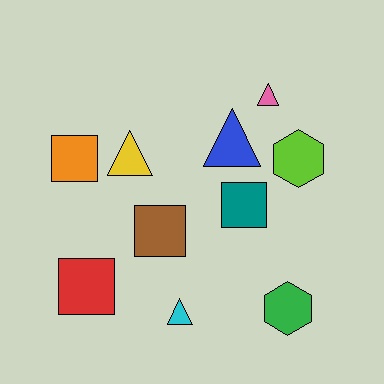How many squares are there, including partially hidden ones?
There are 4 squares.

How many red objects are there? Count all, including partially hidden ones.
There is 1 red object.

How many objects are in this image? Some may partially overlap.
There are 10 objects.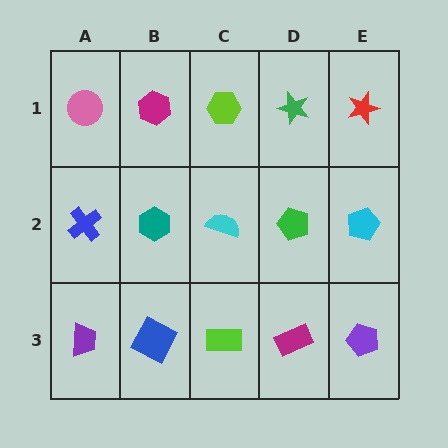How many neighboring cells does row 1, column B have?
3.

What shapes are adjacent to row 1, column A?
A blue cross (row 2, column A), a magenta hexagon (row 1, column B).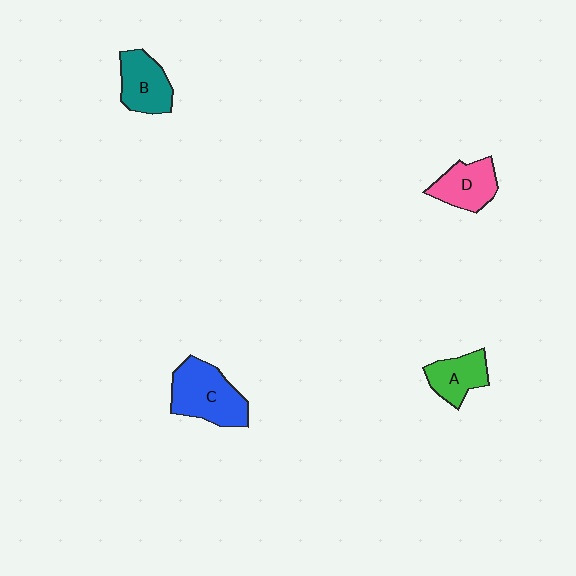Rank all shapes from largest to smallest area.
From largest to smallest: C (blue), B (teal), D (pink), A (green).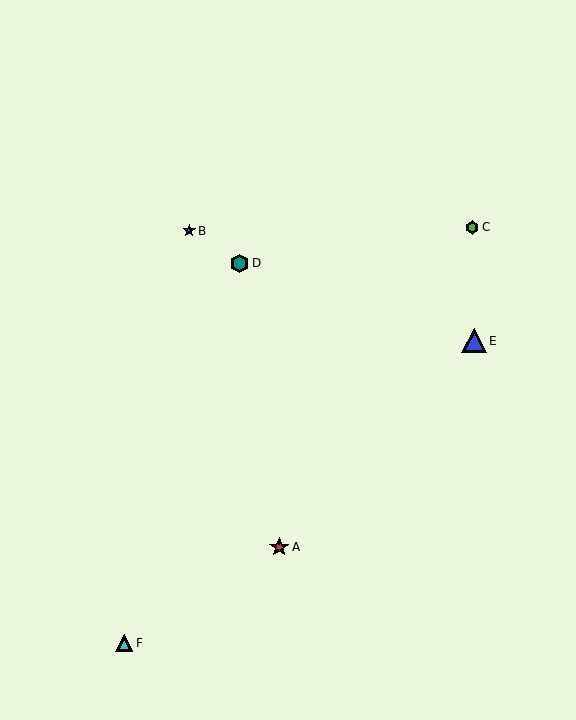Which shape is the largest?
The blue triangle (labeled E) is the largest.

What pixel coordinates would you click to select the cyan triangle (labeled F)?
Click at (124, 643) to select the cyan triangle F.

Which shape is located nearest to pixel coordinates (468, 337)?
The blue triangle (labeled E) at (474, 341) is nearest to that location.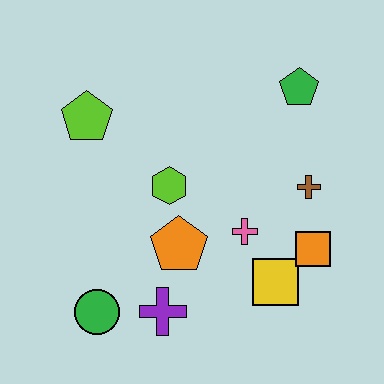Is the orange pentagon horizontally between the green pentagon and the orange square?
No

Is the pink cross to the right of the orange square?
No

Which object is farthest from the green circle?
The green pentagon is farthest from the green circle.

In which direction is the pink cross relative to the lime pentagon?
The pink cross is to the right of the lime pentagon.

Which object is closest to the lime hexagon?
The orange pentagon is closest to the lime hexagon.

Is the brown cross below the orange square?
No